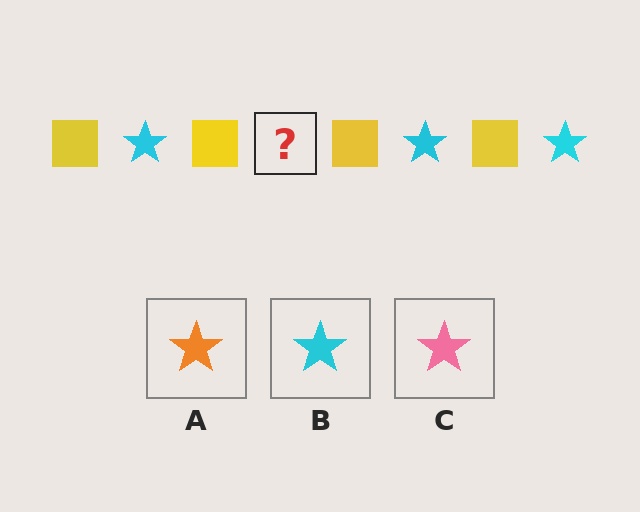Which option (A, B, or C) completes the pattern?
B.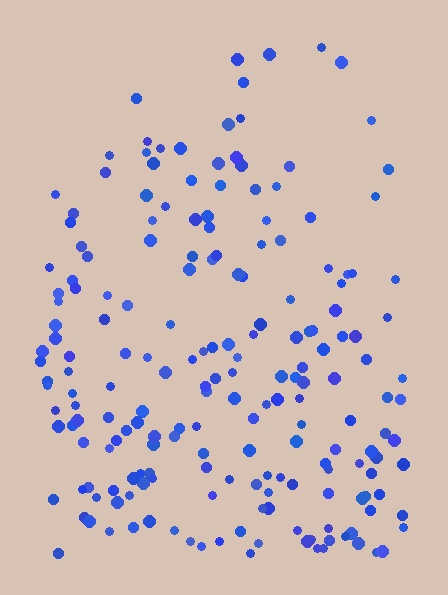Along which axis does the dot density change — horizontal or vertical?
Vertical.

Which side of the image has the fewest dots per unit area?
The top.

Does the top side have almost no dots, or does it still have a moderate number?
Still a moderate number, just noticeably fewer than the bottom.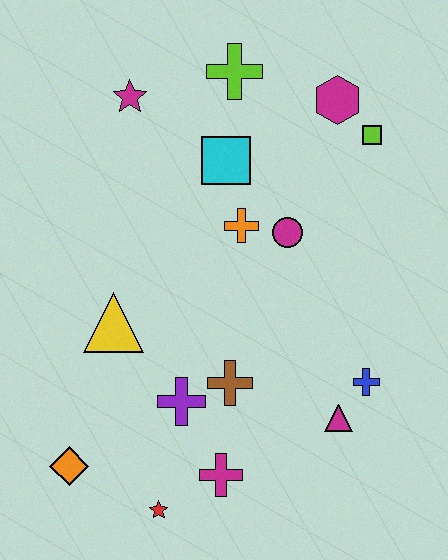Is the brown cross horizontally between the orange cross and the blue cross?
No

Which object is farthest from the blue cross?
The magenta star is farthest from the blue cross.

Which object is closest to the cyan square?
The orange cross is closest to the cyan square.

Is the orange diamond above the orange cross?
No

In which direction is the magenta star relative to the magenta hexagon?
The magenta star is to the left of the magenta hexagon.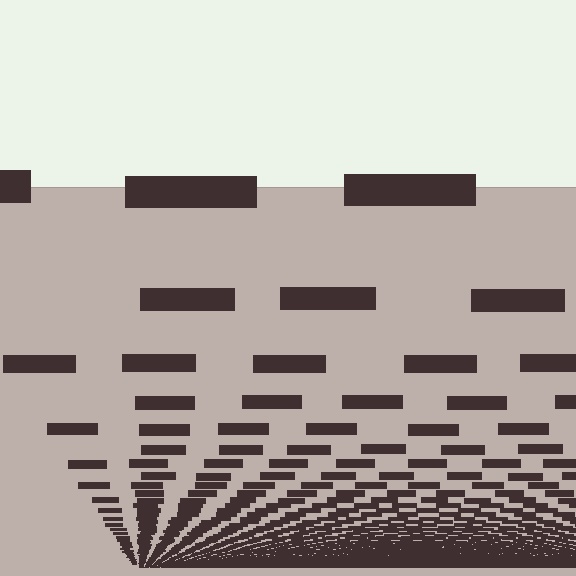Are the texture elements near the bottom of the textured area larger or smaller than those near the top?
Smaller. The gradient is inverted — elements near the bottom are smaller and denser.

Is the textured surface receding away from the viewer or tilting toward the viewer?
The surface appears to tilt toward the viewer. Texture elements get larger and sparser toward the top.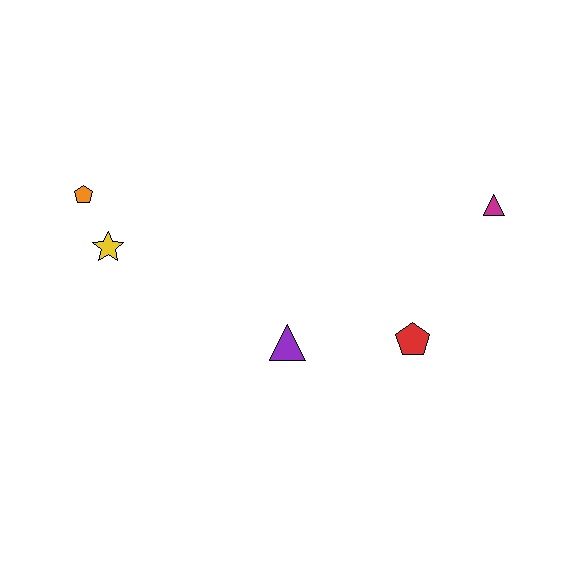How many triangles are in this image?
There are 2 triangles.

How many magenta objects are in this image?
There is 1 magenta object.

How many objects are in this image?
There are 5 objects.